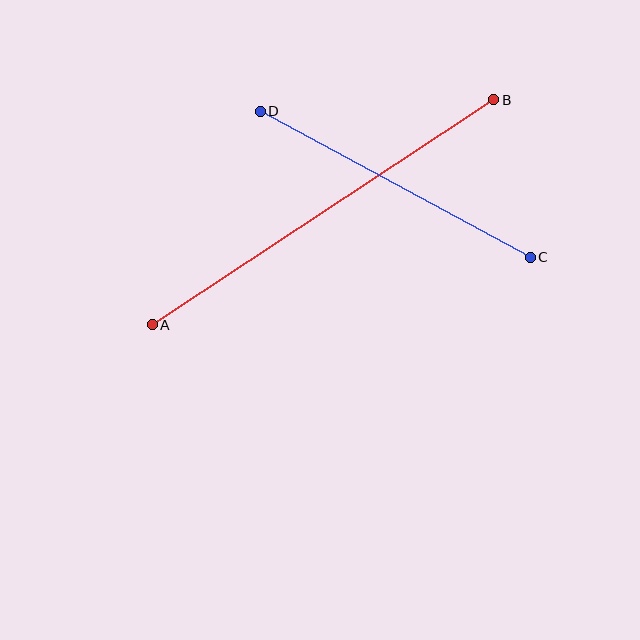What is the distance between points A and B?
The distance is approximately 409 pixels.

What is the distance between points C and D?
The distance is approximately 307 pixels.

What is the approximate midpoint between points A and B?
The midpoint is at approximately (323, 212) pixels.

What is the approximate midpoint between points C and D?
The midpoint is at approximately (395, 184) pixels.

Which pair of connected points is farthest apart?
Points A and B are farthest apart.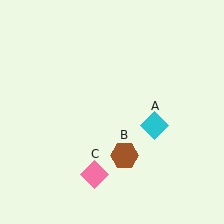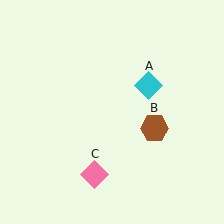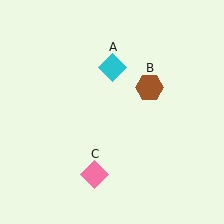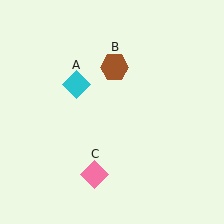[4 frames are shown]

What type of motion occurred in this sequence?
The cyan diamond (object A), brown hexagon (object B) rotated counterclockwise around the center of the scene.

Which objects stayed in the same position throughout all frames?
Pink diamond (object C) remained stationary.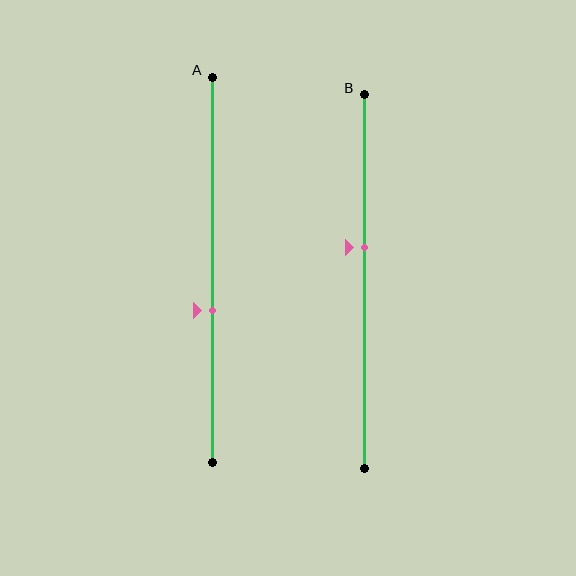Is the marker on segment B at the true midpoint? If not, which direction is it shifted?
No, the marker on segment B is shifted upward by about 9% of the segment length.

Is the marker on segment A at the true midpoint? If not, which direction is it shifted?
No, the marker on segment A is shifted downward by about 11% of the segment length.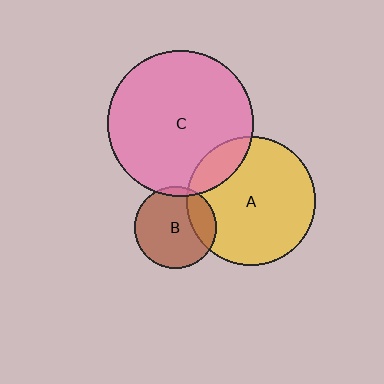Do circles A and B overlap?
Yes.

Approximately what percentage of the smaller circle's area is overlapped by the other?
Approximately 20%.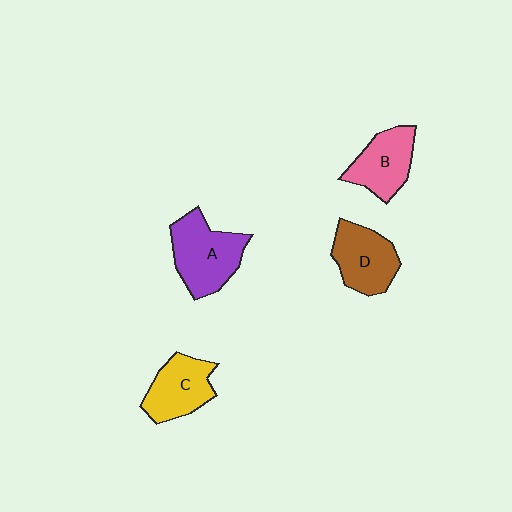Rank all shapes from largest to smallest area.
From largest to smallest: A (purple), D (brown), C (yellow), B (pink).